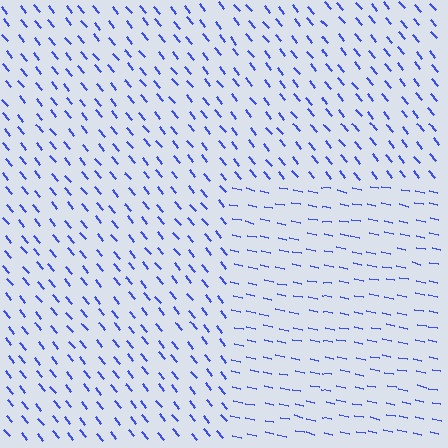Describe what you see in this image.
The image is filled with small blue line segments. A rectangle region in the image has lines oriented differently from the surrounding lines, creating a visible texture boundary.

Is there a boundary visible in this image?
Yes, there is a texture boundary formed by a change in line orientation.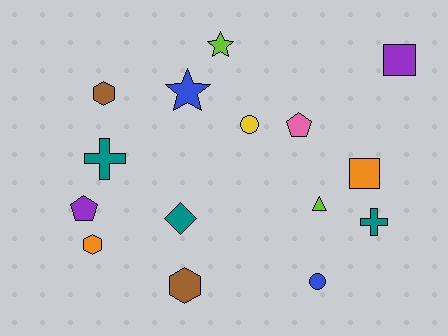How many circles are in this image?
There are 2 circles.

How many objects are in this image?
There are 15 objects.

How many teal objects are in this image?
There are 3 teal objects.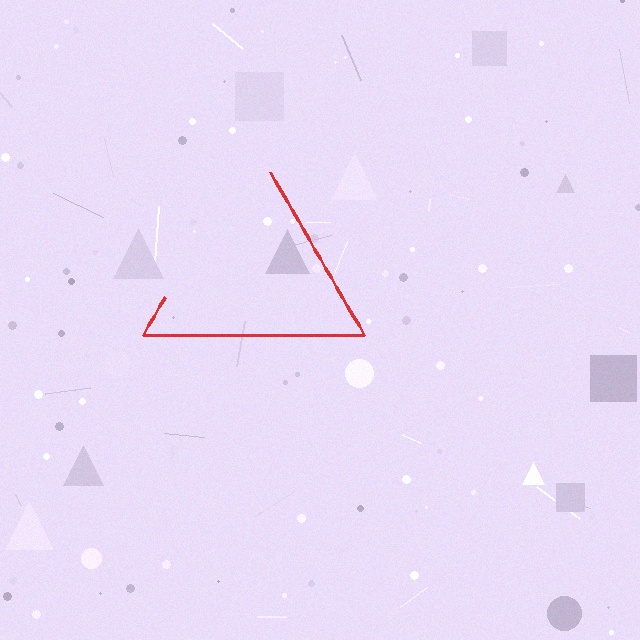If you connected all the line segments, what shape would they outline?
They would outline a triangle.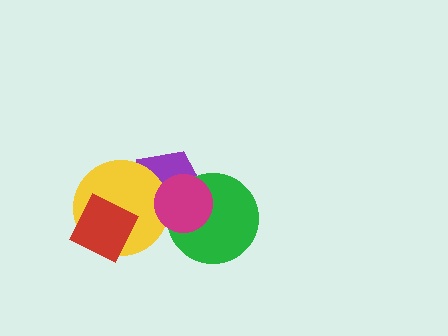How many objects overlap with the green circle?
2 objects overlap with the green circle.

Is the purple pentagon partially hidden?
Yes, it is partially covered by another shape.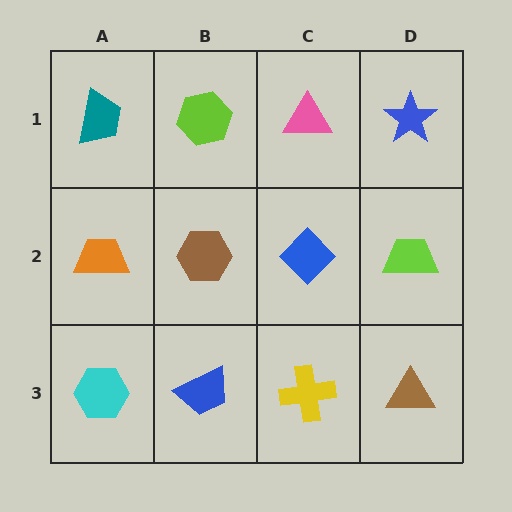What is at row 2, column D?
A lime trapezoid.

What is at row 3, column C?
A yellow cross.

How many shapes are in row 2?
4 shapes.